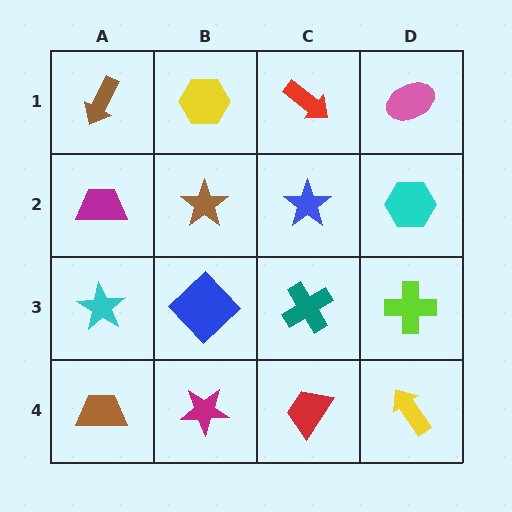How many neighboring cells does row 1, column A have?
2.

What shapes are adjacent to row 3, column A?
A magenta trapezoid (row 2, column A), a brown trapezoid (row 4, column A), a blue diamond (row 3, column B).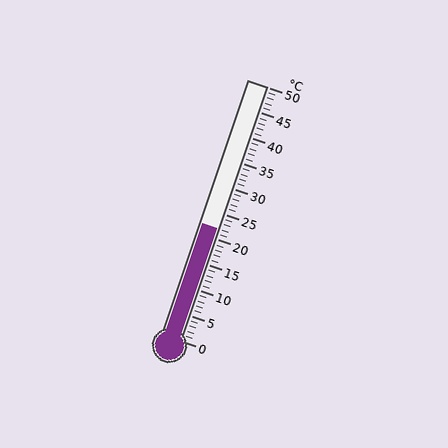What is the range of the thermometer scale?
The thermometer scale ranges from 0°C to 50°C.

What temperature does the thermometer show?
The thermometer shows approximately 22°C.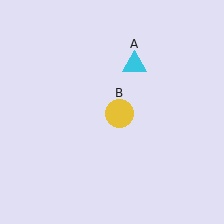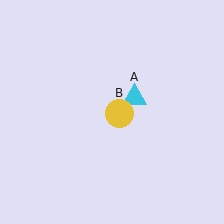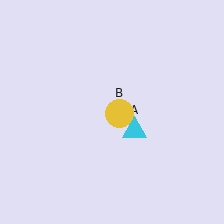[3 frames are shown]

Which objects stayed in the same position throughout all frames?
Yellow circle (object B) remained stationary.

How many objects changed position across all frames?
1 object changed position: cyan triangle (object A).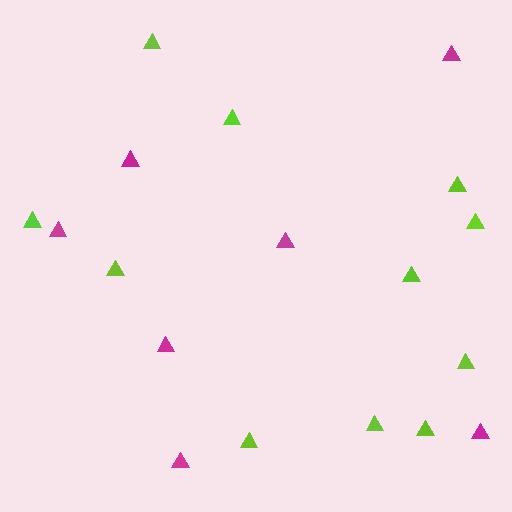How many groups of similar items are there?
There are 2 groups: one group of lime triangles (11) and one group of magenta triangles (7).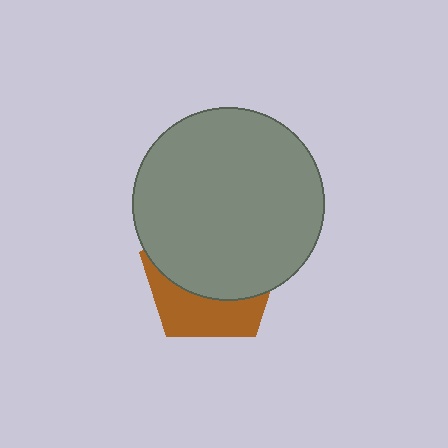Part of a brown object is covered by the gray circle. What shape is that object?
It is a pentagon.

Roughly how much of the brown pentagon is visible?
A small part of it is visible (roughly 36%).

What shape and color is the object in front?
The object in front is a gray circle.